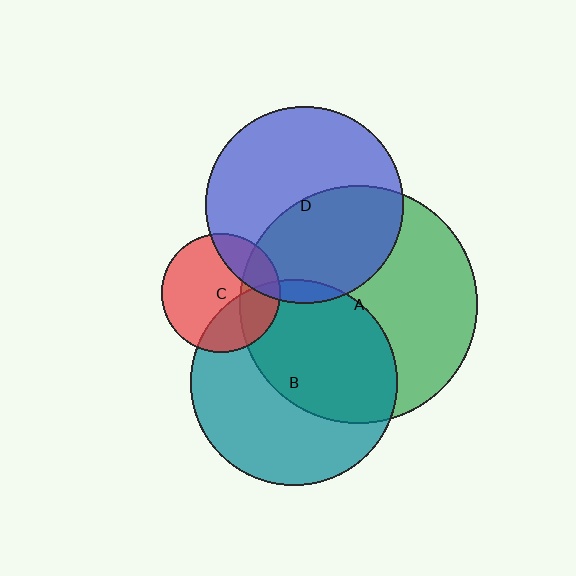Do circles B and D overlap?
Yes.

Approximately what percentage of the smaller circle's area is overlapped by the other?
Approximately 5%.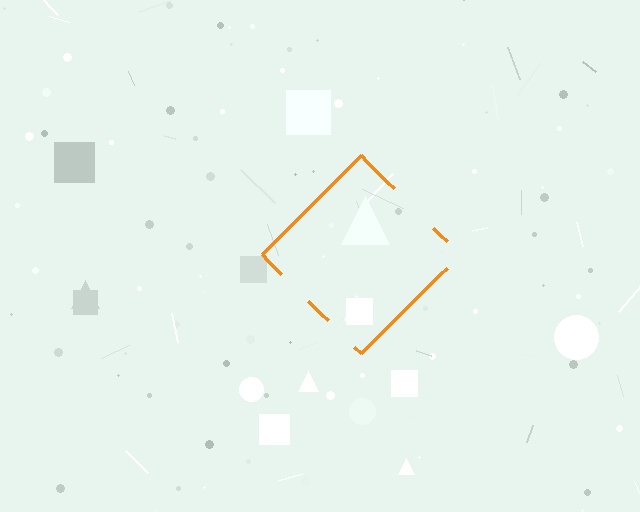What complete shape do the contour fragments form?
The contour fragments form a diamond.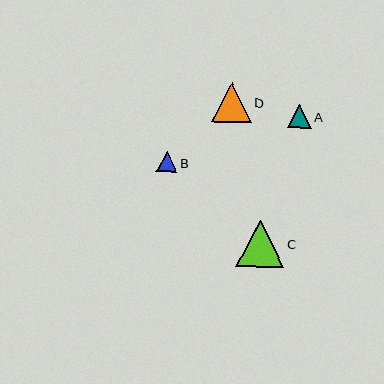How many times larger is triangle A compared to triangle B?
Triangle A is approximately 1.2 times the size of triangle B.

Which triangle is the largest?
Triangle C is the largest with a size of approximately 47 pixels.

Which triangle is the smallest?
Triangle B is the smallest with a size of approximately 20 pixels.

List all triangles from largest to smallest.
From largest to smallest: C, D, A, B.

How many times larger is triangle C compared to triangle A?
Triangle C is approximately 2.0 times the size of triangle A.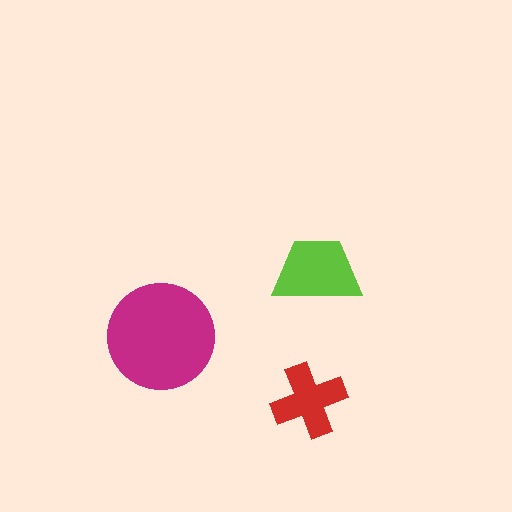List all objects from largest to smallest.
The magenta circle, the lime trapezoid, the red cross.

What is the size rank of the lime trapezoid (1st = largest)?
2nd.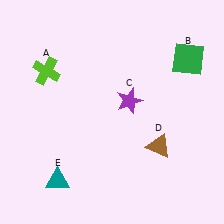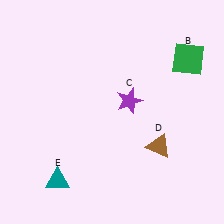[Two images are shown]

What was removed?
The lime cross (A) was removed in Image 2.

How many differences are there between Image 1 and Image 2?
There is 1 difference between the two images.